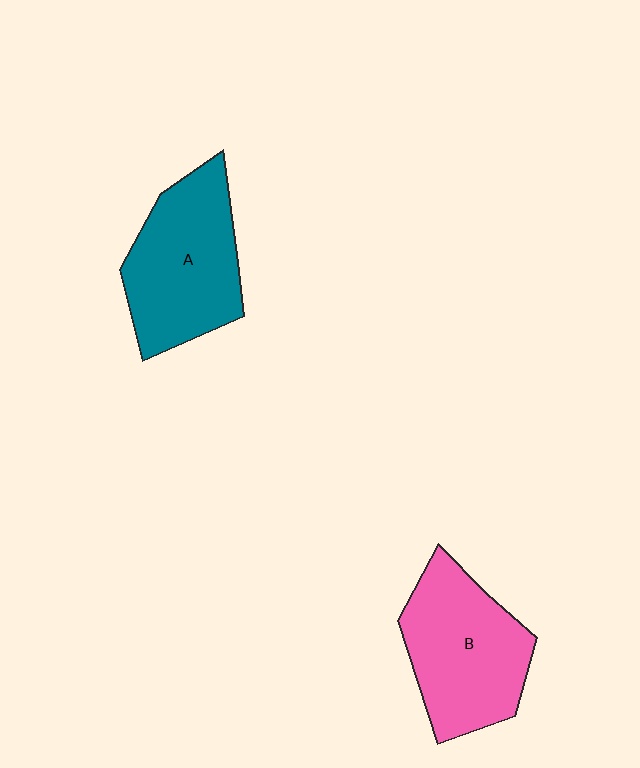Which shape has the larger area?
Shape A (teal).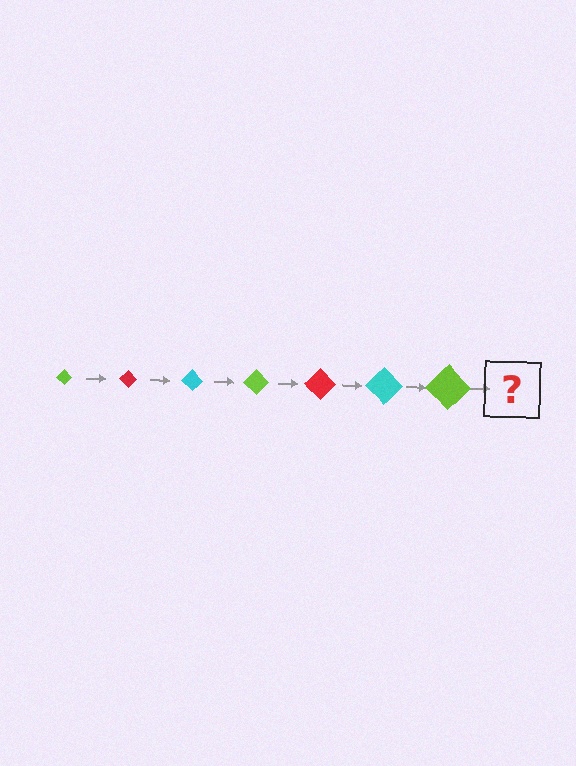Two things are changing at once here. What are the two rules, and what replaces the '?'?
The two rules are that the diamond grows larger each step and the color cycles through lime, red, and cyan. The '?' should be a red diamond, larger than the previous one.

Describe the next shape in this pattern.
It should be a red diamond, larger than the previous one.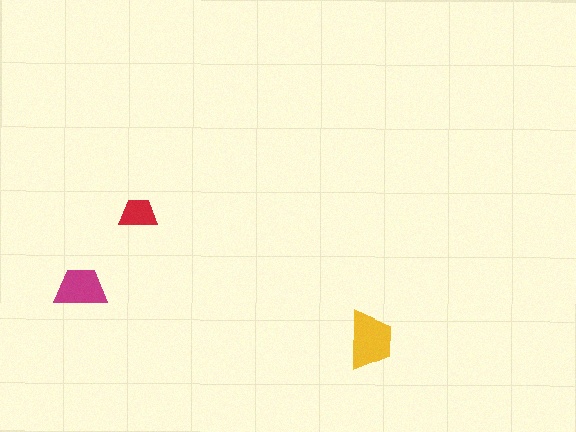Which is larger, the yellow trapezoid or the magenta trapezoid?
The yellow one.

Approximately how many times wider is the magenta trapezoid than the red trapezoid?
About 1.5 times wider.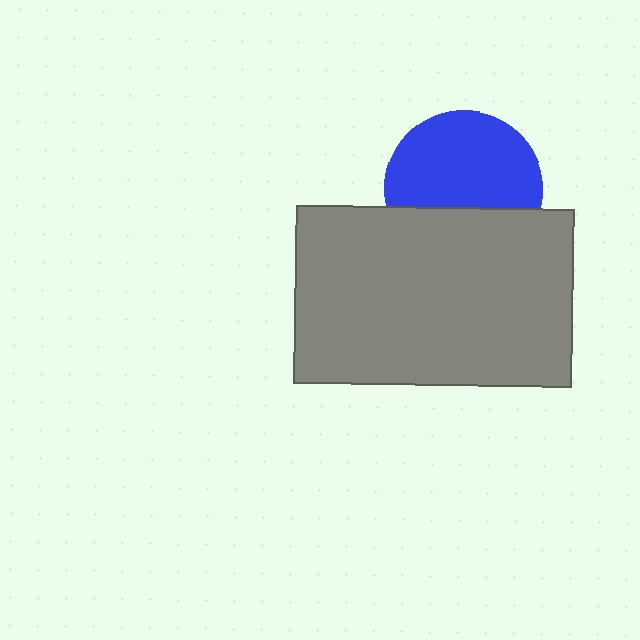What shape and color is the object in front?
The object in front is a gray rectangle.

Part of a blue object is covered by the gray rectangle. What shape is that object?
It is a circle.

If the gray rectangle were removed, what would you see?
You would see the complete blue circle.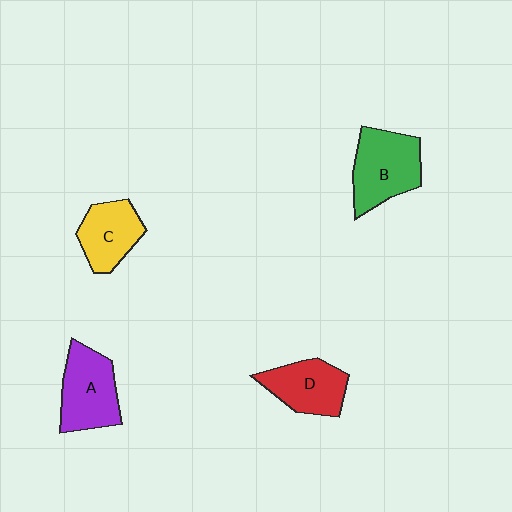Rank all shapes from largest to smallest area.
From largest to smallest: B (green), A (purple), D (red), C (yellow).